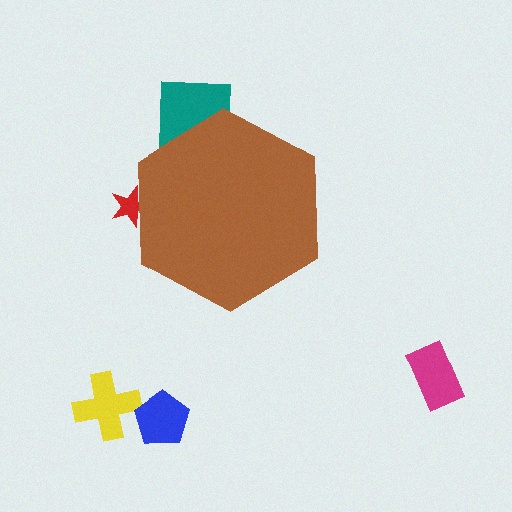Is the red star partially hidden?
Yes, the red star is partially hidden behind the brown hexagon.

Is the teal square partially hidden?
Yes, the teal square is partially hidden behind the brown hexagon.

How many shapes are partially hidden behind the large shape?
2 shapes are partially hidden.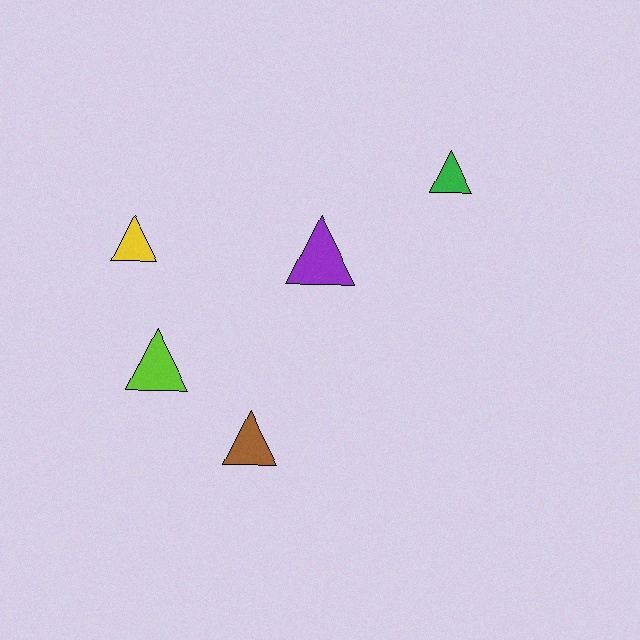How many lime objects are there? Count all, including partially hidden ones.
There is 1 lime object.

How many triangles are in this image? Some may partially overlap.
There are 5 triangles.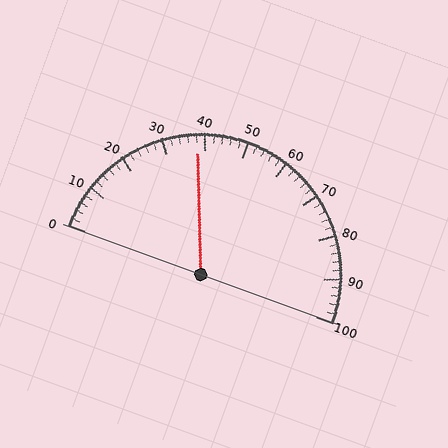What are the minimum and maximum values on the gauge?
The gauge ranges from 0 to 100.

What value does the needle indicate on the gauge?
The needle indicates approximately 38.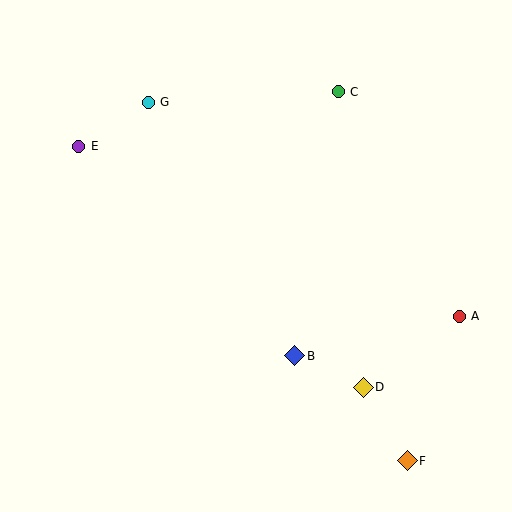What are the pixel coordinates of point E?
Point E is at (79, 146).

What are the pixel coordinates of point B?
Point B is at (295, 356).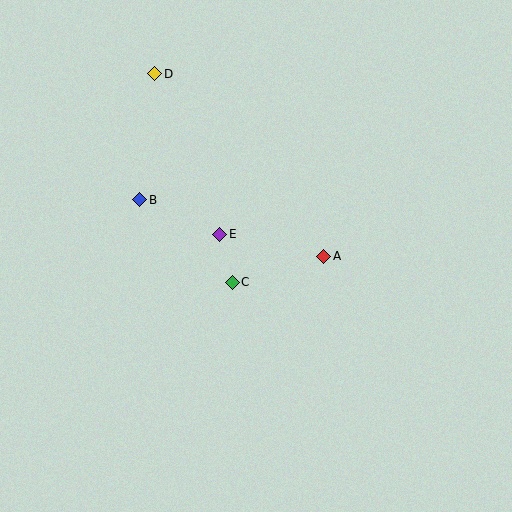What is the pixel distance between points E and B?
The distance between E and B is 87 pixels.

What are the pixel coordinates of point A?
Point A is at (324, 256).